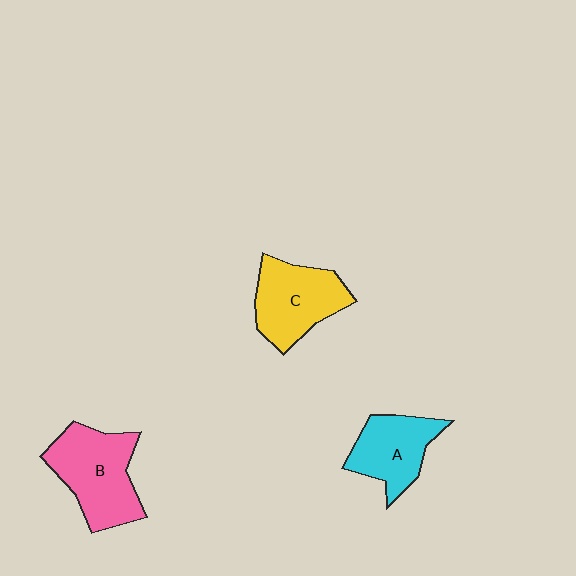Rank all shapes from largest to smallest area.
From largest to smallest: B (pink), C (yellow), A (cyan).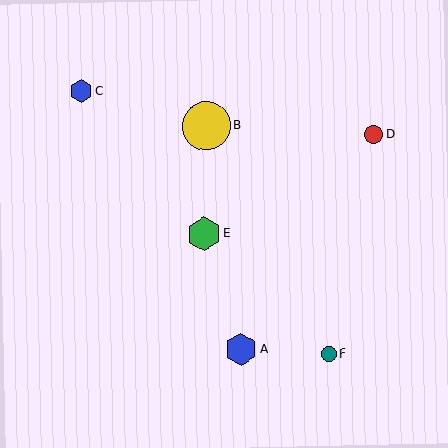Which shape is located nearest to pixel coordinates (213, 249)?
The green hexagon (labeled E) at (204, 234) is nearest to that location.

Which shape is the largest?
The yellow circle (labeled B) is the largest.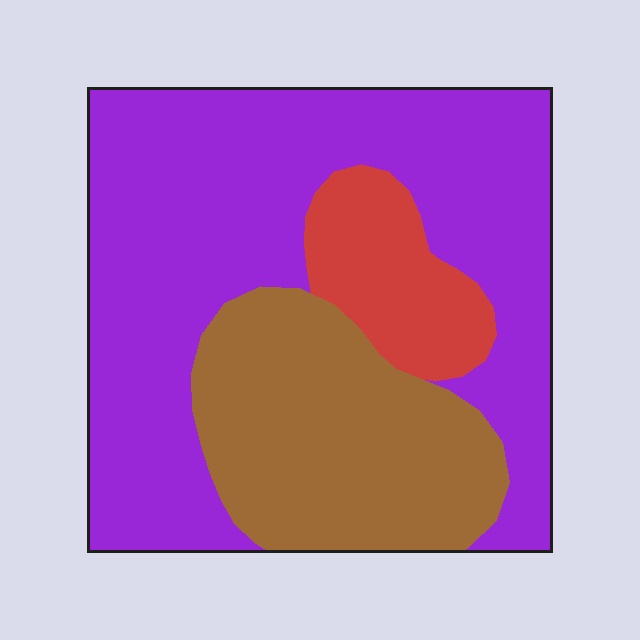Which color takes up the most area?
Purple, at roughly 60%.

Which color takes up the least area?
Red, at roughly 10%.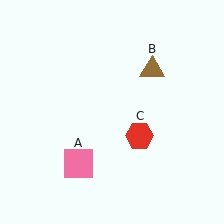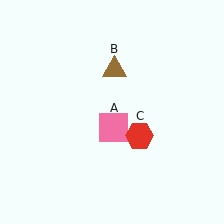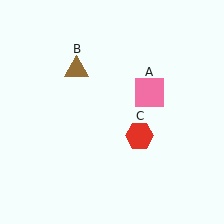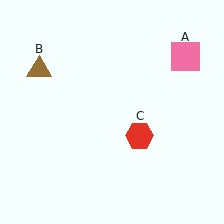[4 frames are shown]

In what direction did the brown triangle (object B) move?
The brown triangle (object B) moved left.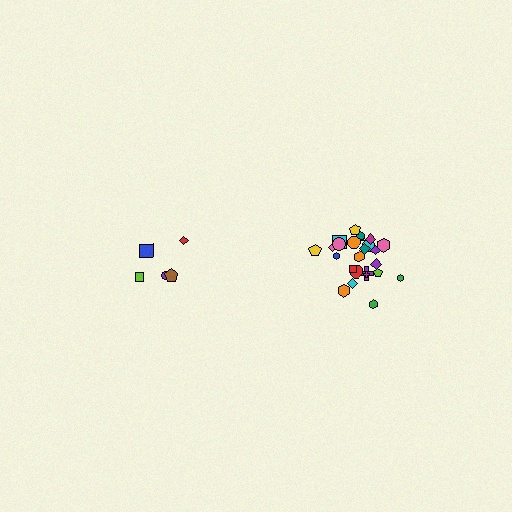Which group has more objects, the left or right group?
The right group.